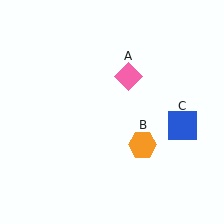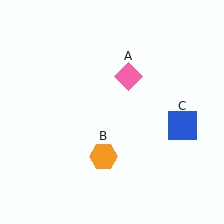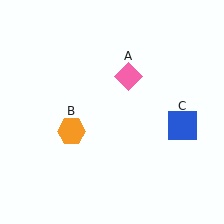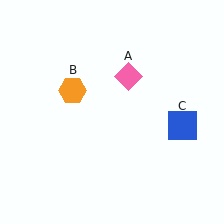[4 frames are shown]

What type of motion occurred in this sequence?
The orange hexagon (object B) rotated clockwise around the center of the scene.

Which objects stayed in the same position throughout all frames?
Pink diamond (object A) and blue square (object C) remained stationary.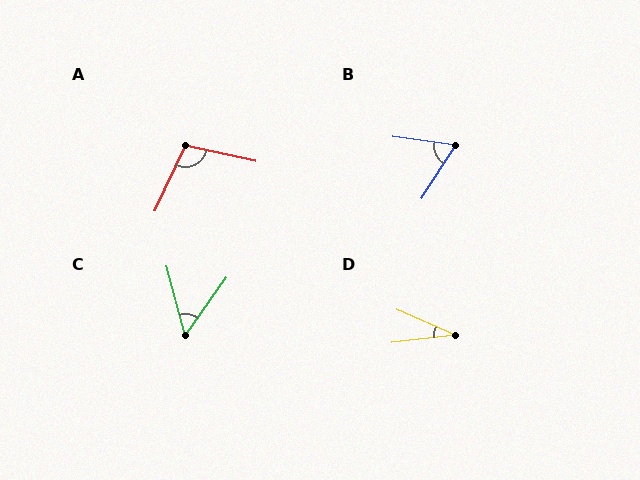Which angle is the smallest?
D, at approximately 30 degrees.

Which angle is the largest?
A, at approximately 103 degrees.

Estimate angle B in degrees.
Approximately 65 degrees.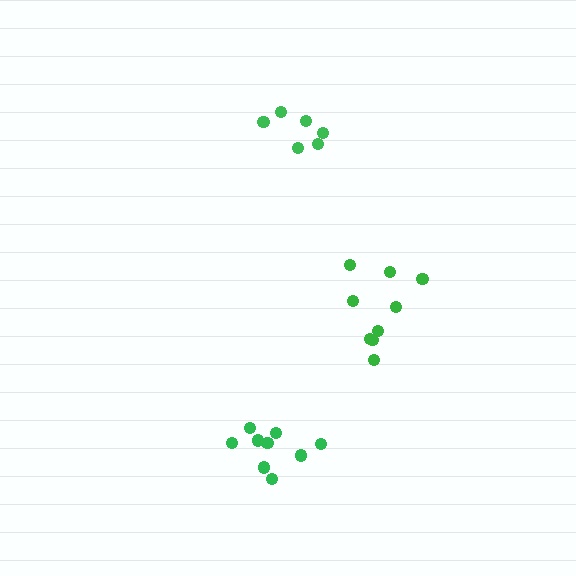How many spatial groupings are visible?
There are 3 spatial groupings.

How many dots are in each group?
Group 1: 9 dots, Group 2: 6 dots, Group 3: 9 dots (24 total).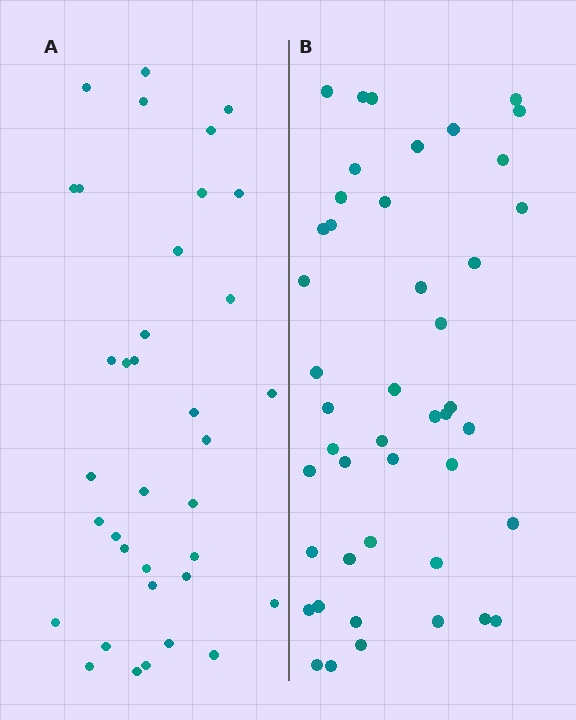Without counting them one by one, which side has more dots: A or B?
Region B (the right region) has more dots.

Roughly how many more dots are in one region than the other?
Region B has roughly 8 or so more dots than region A.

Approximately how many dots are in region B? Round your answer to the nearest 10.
About 40 dots. (The exact count is 45, which rounds to 40.)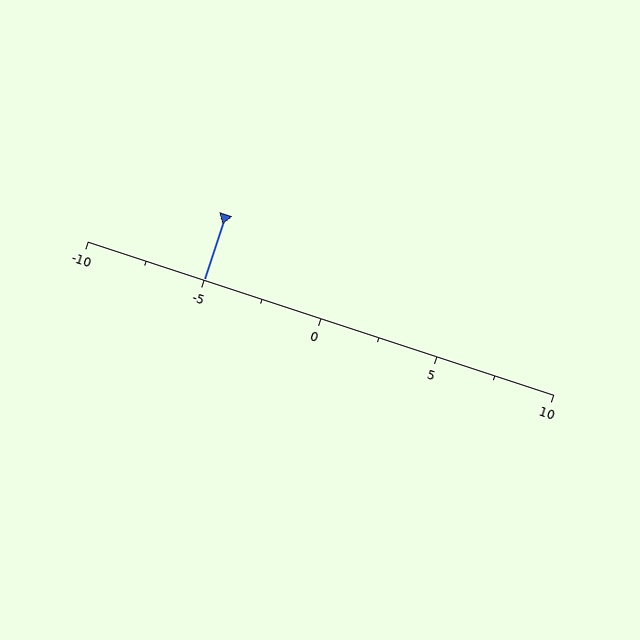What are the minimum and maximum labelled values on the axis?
The axis runs from -10 to 10.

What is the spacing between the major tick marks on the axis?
The major ticks are spaced 5 apart.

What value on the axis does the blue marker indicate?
The marker indicates approximately -5.